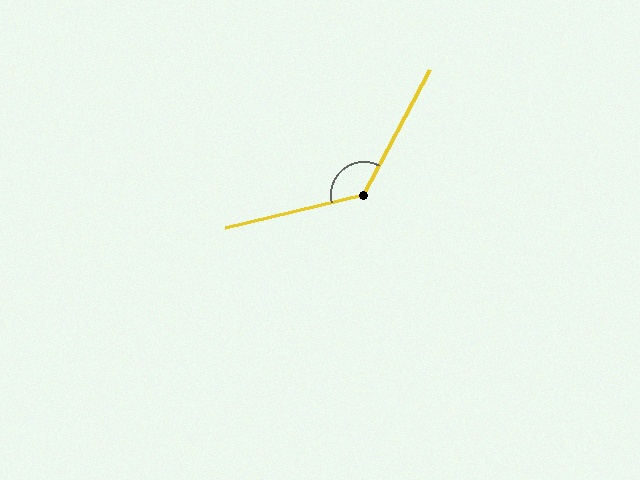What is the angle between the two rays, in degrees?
Approximately 131 degrees.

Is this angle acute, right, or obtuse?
It is obtuse.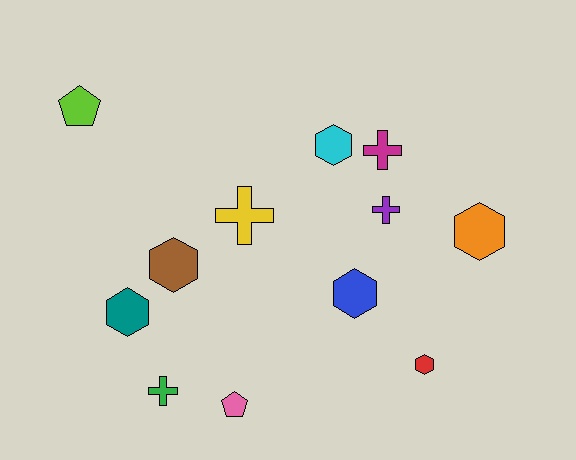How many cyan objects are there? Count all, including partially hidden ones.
There is 1 cyan object.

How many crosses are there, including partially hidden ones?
There are 4 crosses.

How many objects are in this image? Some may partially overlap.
There are 12 objects.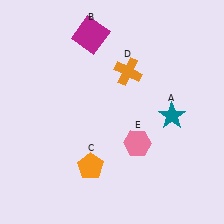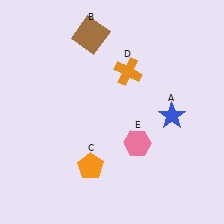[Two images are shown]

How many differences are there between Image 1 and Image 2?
There are 2 differences between the two images.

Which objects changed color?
A changed from teal to blue. B changed from magenta to brown.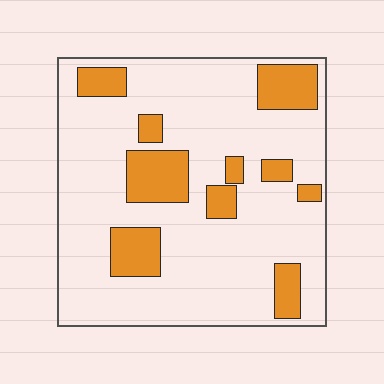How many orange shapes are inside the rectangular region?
10.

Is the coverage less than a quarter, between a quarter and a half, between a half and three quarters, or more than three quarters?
Less than a quarter.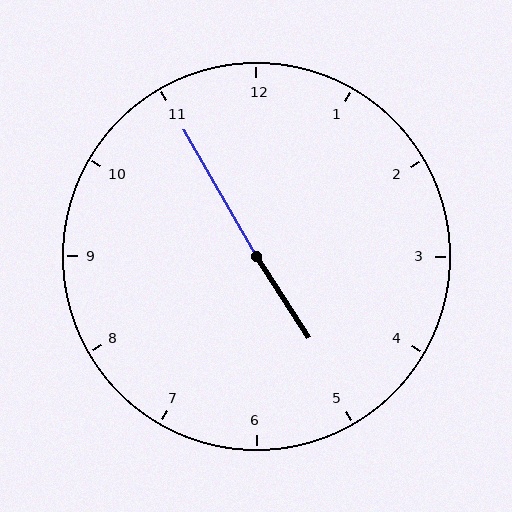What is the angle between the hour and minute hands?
Approximately 178 degrees.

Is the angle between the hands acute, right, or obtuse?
It is obtuse.